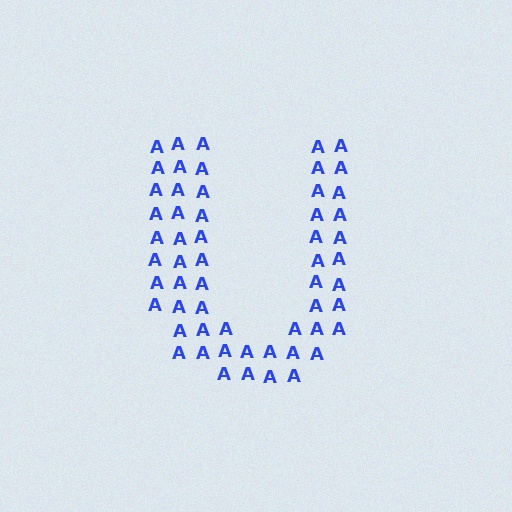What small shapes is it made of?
It is made of small letter A's.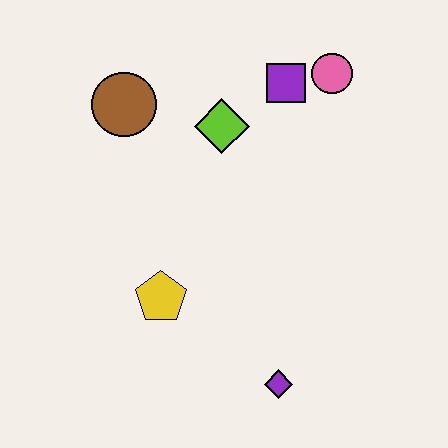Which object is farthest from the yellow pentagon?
The pink circle is farthest from the yellow pentagon.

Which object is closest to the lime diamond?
The purple square is closest to the lime diamond.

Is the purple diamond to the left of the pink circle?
Yes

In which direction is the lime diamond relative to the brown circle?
The lime diamond is to the right of the brown circle.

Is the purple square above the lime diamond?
Yes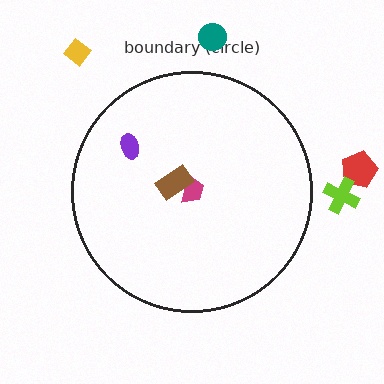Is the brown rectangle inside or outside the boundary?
Inside.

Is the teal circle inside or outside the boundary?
Outside.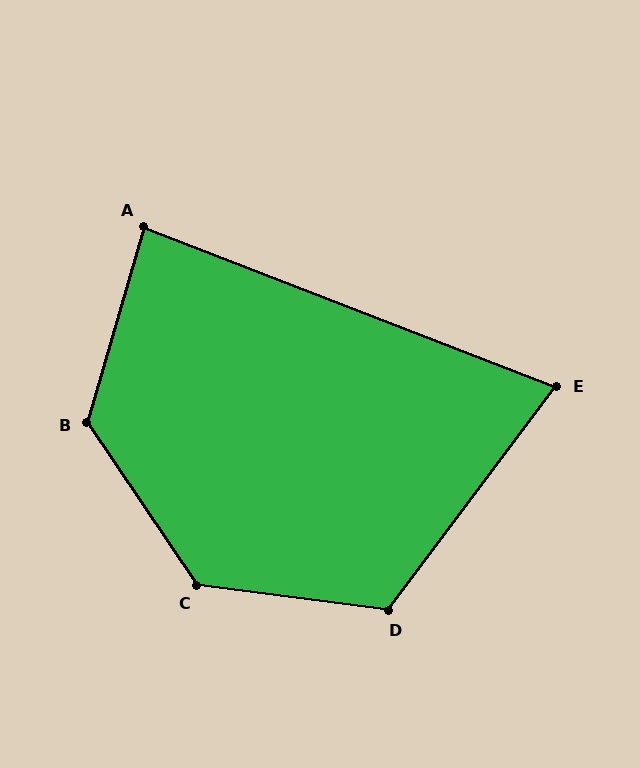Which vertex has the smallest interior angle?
E, at approximately 74 degrees.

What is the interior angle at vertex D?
Approximately 120 degrees (obtuse).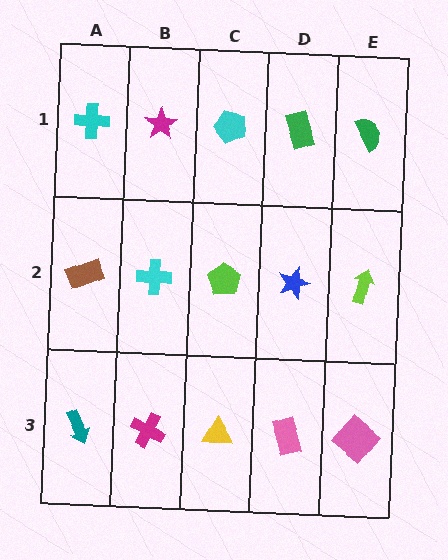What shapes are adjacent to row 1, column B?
A cyan cross (row 2, column B), a cyan cross (row 1, column A), a cyan pentagon (row 1, column C).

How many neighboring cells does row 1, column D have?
3.